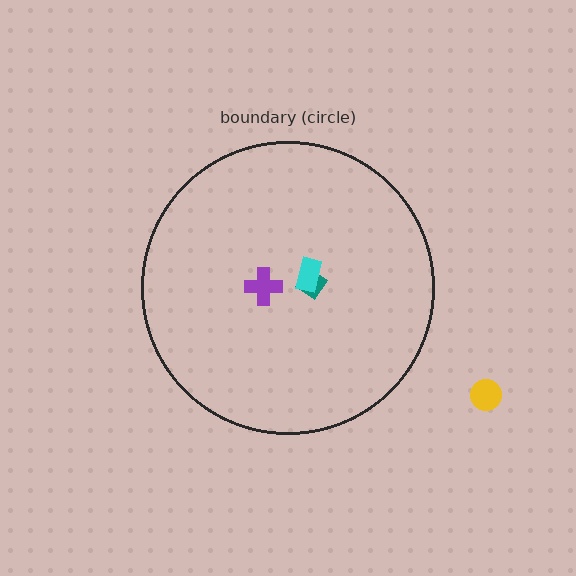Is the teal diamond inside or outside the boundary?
Inside.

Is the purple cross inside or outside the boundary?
Inside.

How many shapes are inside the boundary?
3 inside, 1 outside.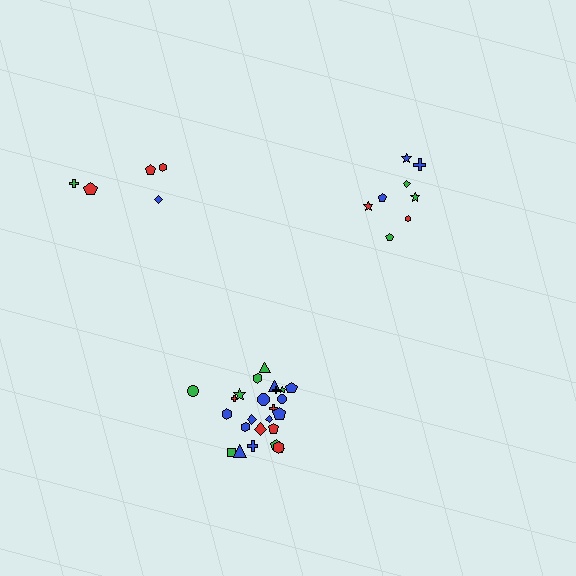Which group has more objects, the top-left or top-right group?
The top-right group.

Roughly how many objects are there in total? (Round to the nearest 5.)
Roughly 40 objects in total.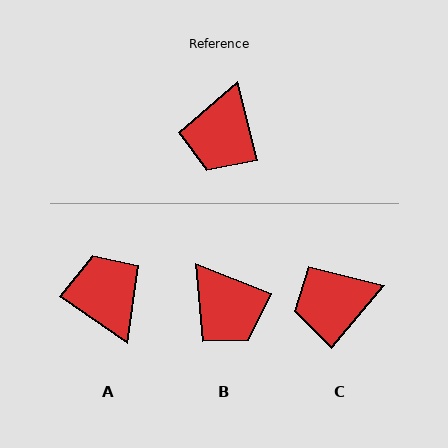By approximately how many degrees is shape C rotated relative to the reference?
Approximately 54 degrees clockwise.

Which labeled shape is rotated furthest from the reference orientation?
A, about 139 degrees away.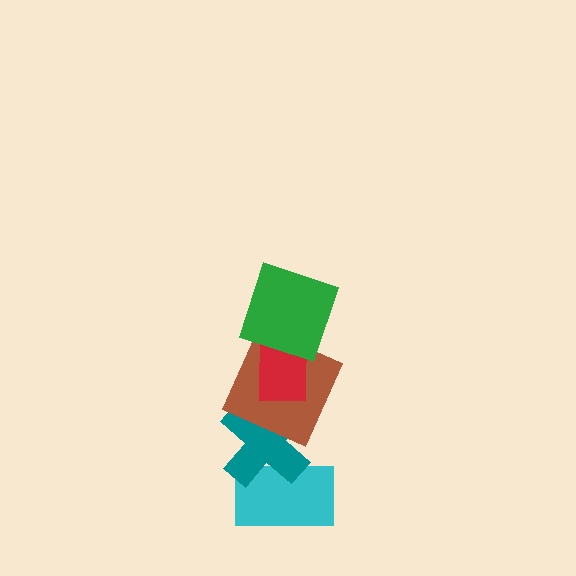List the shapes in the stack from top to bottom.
From top to bottom: the green square, the red rectangle, the brown square, the teal cross, the cyan rectangle.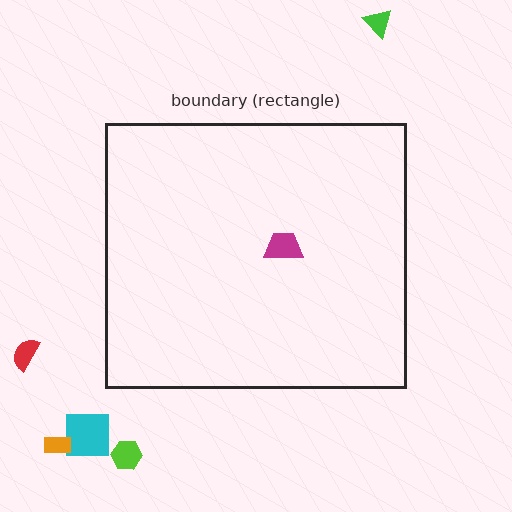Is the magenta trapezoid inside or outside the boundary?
Inside.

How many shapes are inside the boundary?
1 inside, 5 outside.